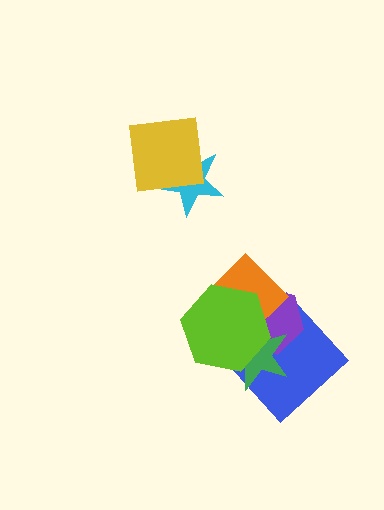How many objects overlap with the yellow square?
1 object overlaps with the yellow square.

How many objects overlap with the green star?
4 objects overlap with the green star.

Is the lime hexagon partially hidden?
No, no other shape covers it.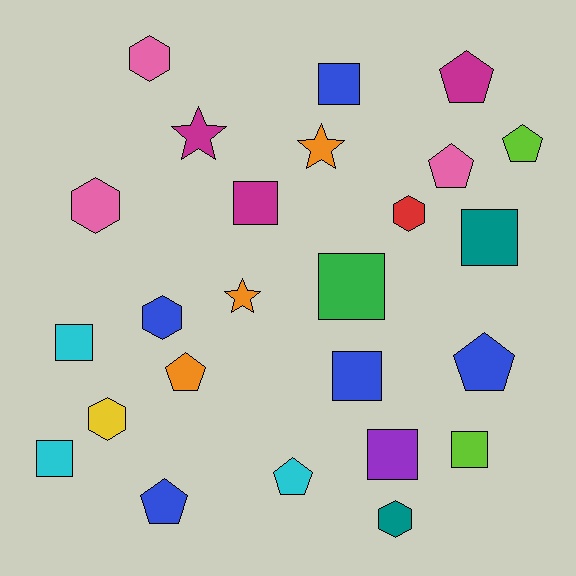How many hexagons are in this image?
There are 6 hexagons.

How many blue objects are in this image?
There are 5 blue objects.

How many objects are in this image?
There are 25 objects.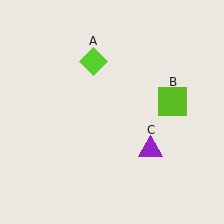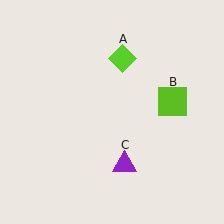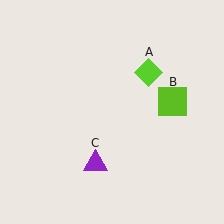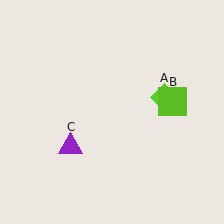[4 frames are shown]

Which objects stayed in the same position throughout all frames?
Lime square (object B) remained stationary.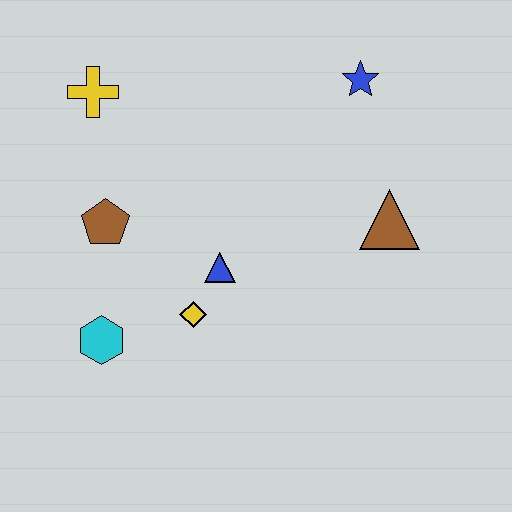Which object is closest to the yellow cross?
The brown pentagon is closest to the yellow cross.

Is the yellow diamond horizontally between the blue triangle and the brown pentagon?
Yes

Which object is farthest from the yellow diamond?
The blue star is farthest from the yellow diamond.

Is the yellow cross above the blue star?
No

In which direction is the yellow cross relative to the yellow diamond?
The yellow cross is above the yellow diamond.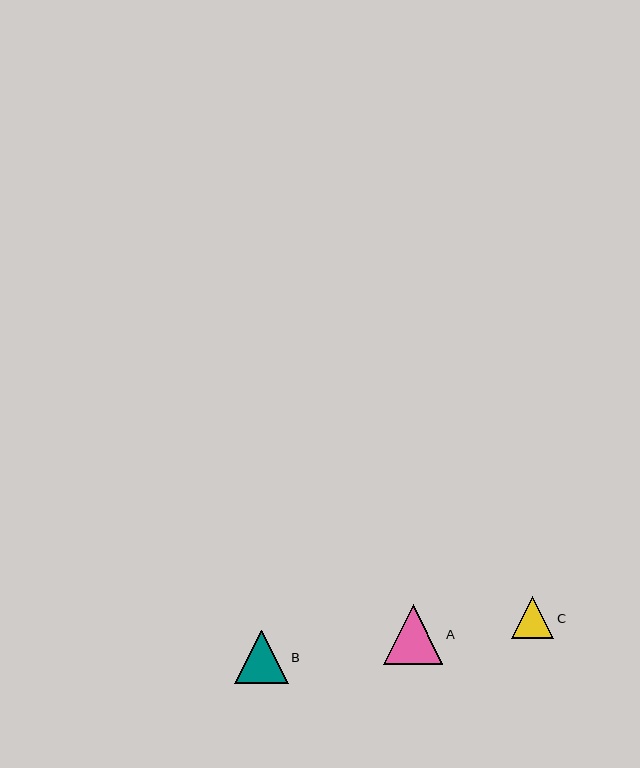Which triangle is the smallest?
Triangle C is the smallest with a size of approximately 42 pixels.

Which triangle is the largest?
Triangle A is the largest with a size of approximately 60 pixels.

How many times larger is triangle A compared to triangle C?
Triangle A is approximately 1.4 times the size of triangle C.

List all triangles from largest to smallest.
From largest to smallest: A, B, C.